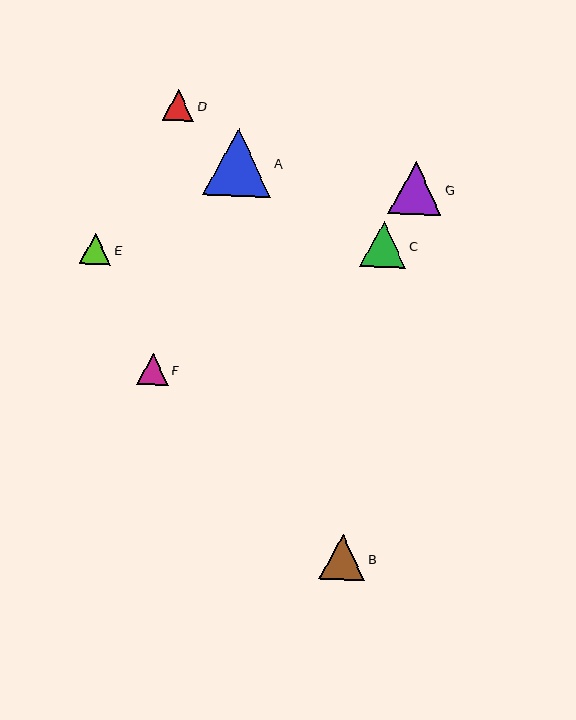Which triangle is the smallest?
Triangle F is the smallest with a size of approximately 31 pixels.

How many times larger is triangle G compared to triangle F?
Triangle G is approximately 1.7 times the size of triangle F.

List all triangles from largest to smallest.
From largest to smallest: A, G, C, B, E, D, F.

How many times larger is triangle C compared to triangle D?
Triangle C is approximately 1.5 times the size of triangle D.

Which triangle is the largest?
Triangle A is the largest with a size of approximately 68 pixels.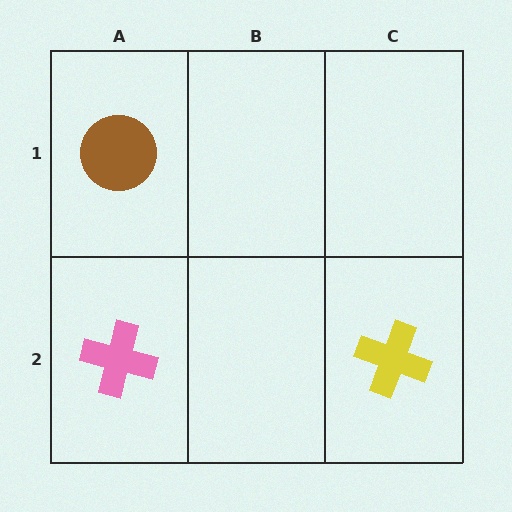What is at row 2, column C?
A yellow cross.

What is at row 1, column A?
A brown circle.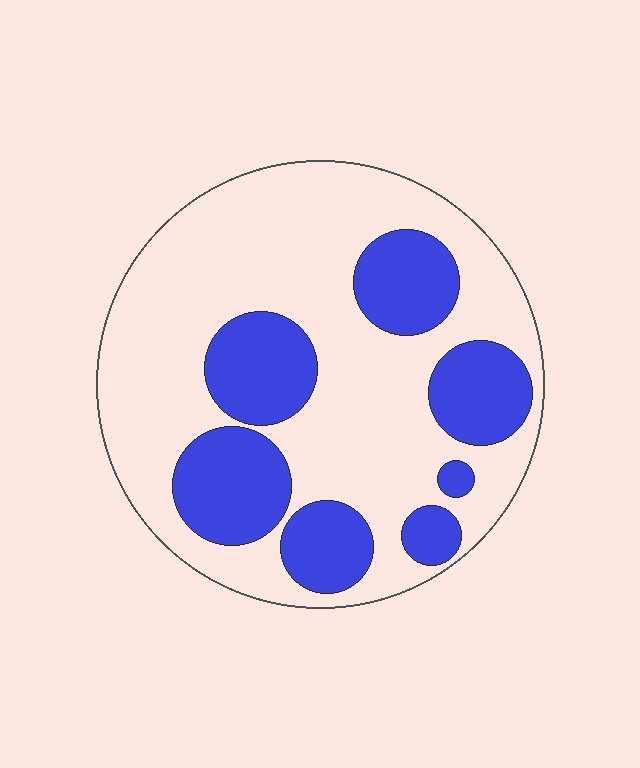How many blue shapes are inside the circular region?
7.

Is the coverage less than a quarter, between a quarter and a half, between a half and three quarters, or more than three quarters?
Between a quarter and a half.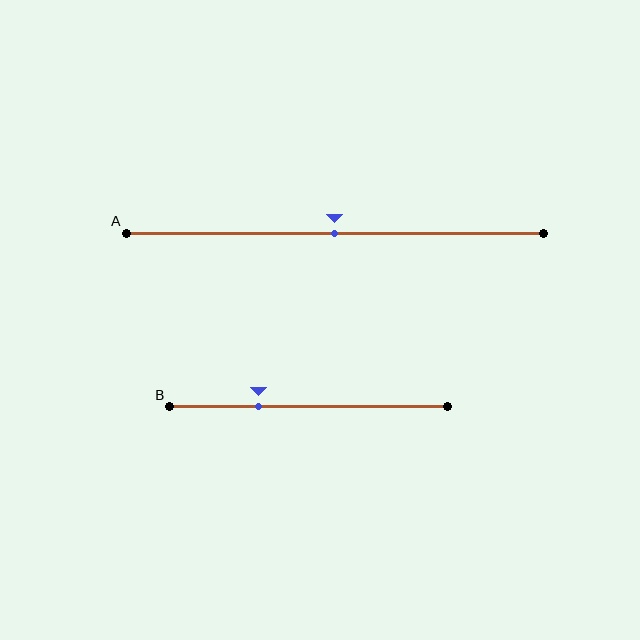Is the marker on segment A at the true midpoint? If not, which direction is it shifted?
Yes, the marker on segment A is at the true midpoint.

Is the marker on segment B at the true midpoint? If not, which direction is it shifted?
No, the marker on segment B is shifted to the left by about 18% of the segment length.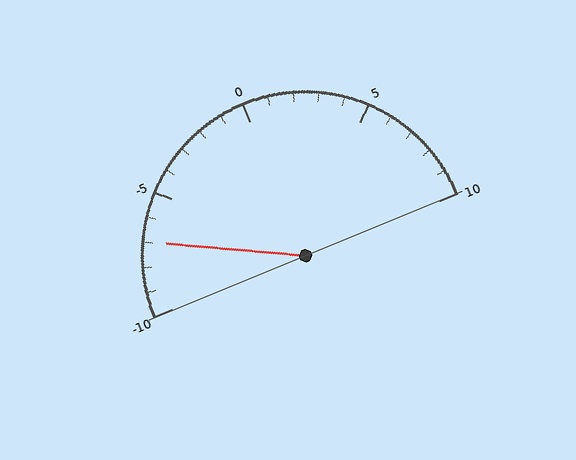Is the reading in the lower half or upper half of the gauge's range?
The reading is in the lower half of the range (-10 to 10).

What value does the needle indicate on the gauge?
The needle indicates approximately -7.